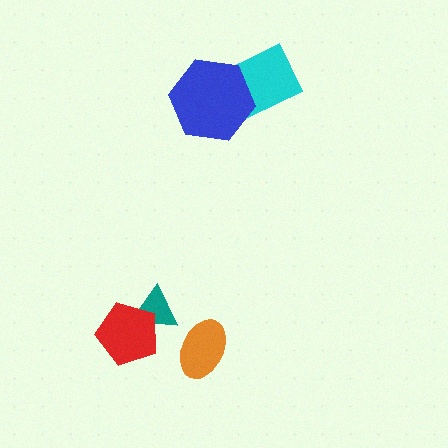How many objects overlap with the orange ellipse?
0 objects overlap with the orange ellipse.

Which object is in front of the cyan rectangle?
The blue hexagon is in front of the cyan rectangle.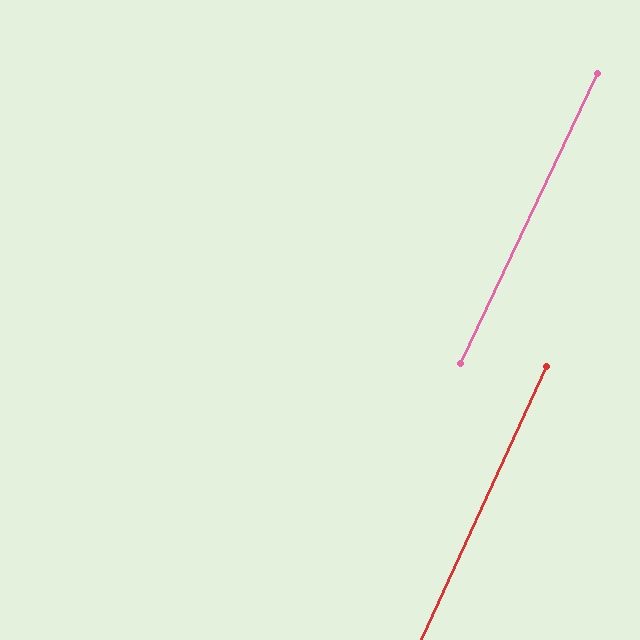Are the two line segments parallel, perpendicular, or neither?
Parallel — their directions differ by only 0.7°.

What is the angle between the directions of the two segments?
Approximately 1 degree.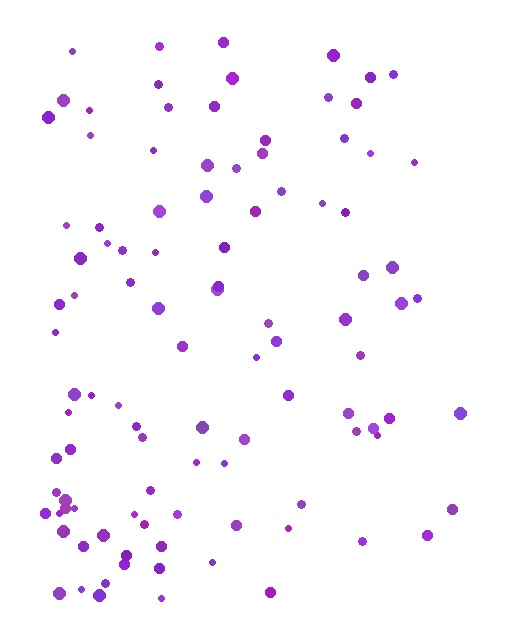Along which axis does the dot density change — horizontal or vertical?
Horizontal.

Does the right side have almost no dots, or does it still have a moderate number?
Still a moderate number, just noticeably fewer than the left.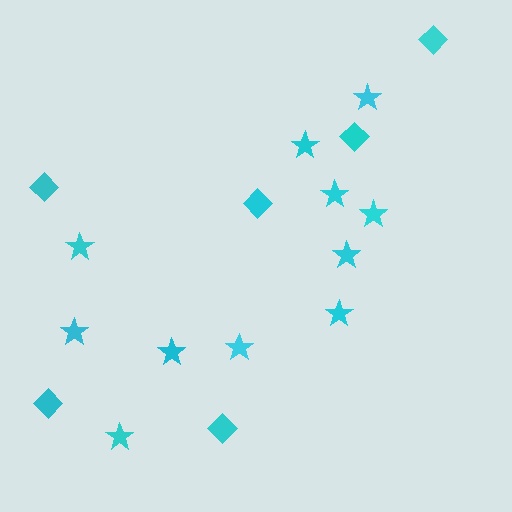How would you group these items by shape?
There are 2 groups: one group of stars (11) and one group of diamonds (6).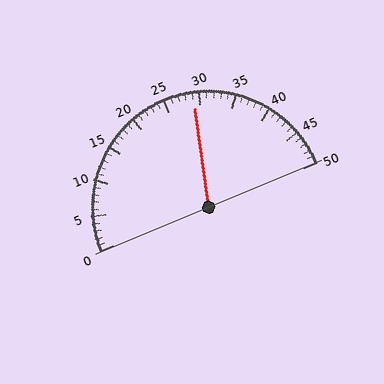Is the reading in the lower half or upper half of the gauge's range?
The reading is in the upper half of the range (0 to 50).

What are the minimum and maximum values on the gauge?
The gauge ranges from 0 to 50.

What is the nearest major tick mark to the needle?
The nearest major tick mark is 30.